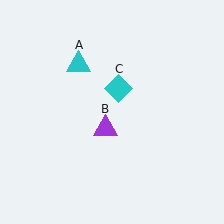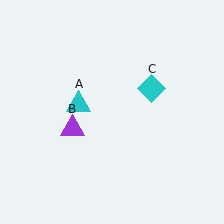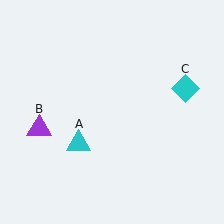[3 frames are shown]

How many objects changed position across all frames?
3 objects changed position: cyan triangle (object A), purple triangle (object B), cyan diamond (object C).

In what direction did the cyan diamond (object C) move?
The cyan diamond (object C) moved right.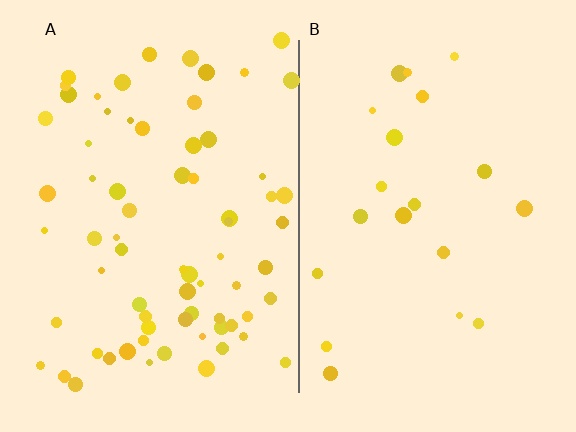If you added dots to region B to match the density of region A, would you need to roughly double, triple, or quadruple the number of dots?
Approximately triple.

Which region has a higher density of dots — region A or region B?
A (the left).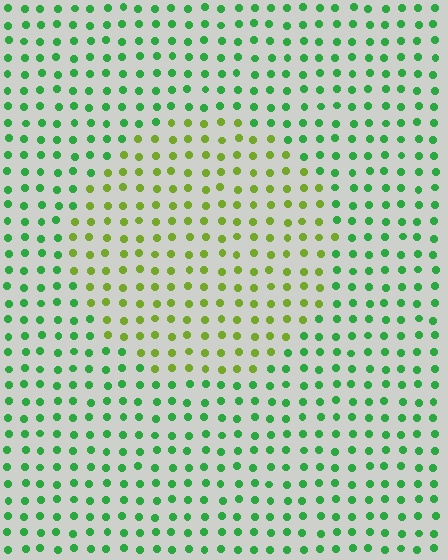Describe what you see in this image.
The image is filled with small green elements in a uniform arrangement. A circle-shaped region is visible where the elements are tinted to a slightly different hue, forming a subtle color boundary.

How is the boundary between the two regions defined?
The boundary is defined purely by a slight shift in hue (about 45 degrees). Spacing, size, and orientation are identical on both sides.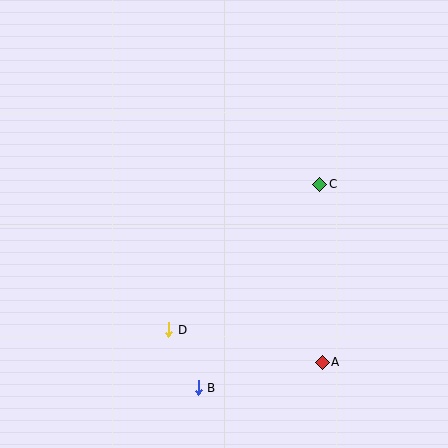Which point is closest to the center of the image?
Point C at (320, 184) is closest to the center.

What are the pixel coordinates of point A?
Point A is at (322, 362).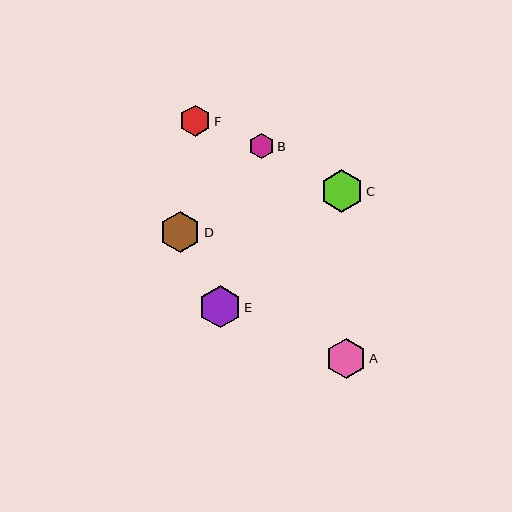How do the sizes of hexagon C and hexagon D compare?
Hexagon C and hexagon D are approximately the same size.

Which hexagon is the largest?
Hexagon C is the largest with a size of approximately 43 pixels.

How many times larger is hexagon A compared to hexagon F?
Hexagon A is approximately 1.3 times the size of hexagon F.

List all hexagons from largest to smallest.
From largest to smallest: C, E, D, A, F, B.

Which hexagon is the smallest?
Hexagon B is the smallest with a size of approximately 25 pixels.